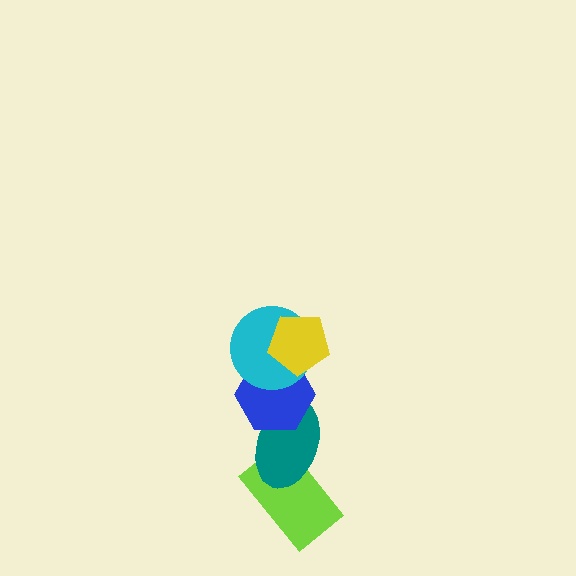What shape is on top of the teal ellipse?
The blue hexagon is on top of the teal ellipse.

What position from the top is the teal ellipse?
The teal ellipse is 4th from the top.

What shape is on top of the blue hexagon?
The cyan circle is on top of the blue hexagon.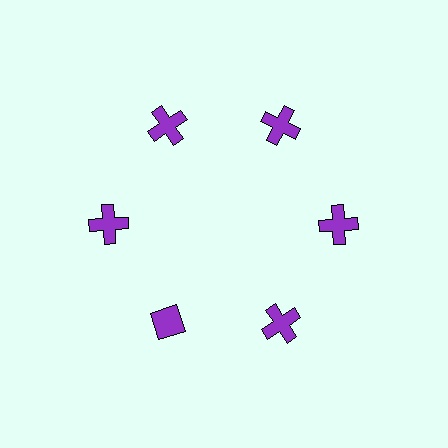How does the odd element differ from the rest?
It has a different shape: diamond instead of cross.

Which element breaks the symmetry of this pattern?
The purple diamond at roughly the 7 o'clock position breaks the symmetry. All other shapes are purple crosses.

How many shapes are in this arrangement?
There are 6 shapes arranged in a ring pattern.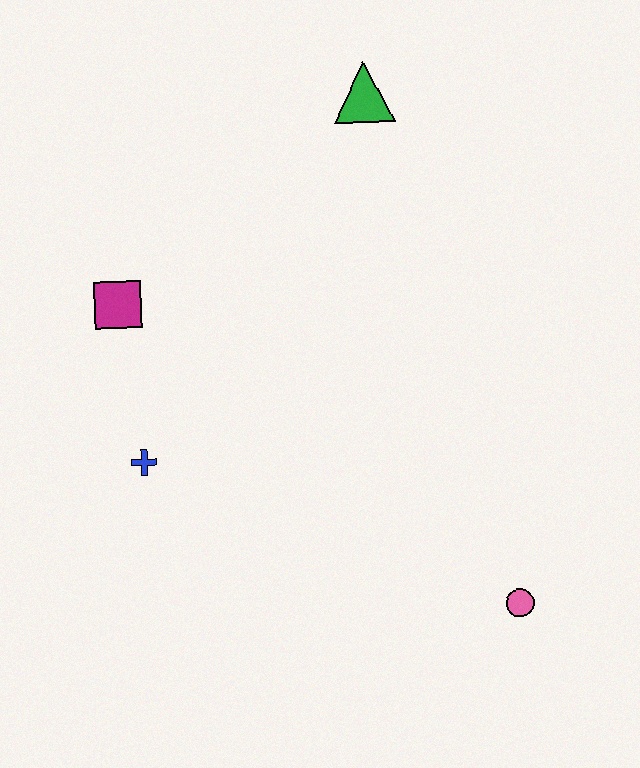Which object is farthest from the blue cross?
The green triangle is farthest from the blue cross.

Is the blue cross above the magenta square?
No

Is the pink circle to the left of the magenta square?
No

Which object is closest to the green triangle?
The magenta square is closest to the green triangle.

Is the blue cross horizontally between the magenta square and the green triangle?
Yes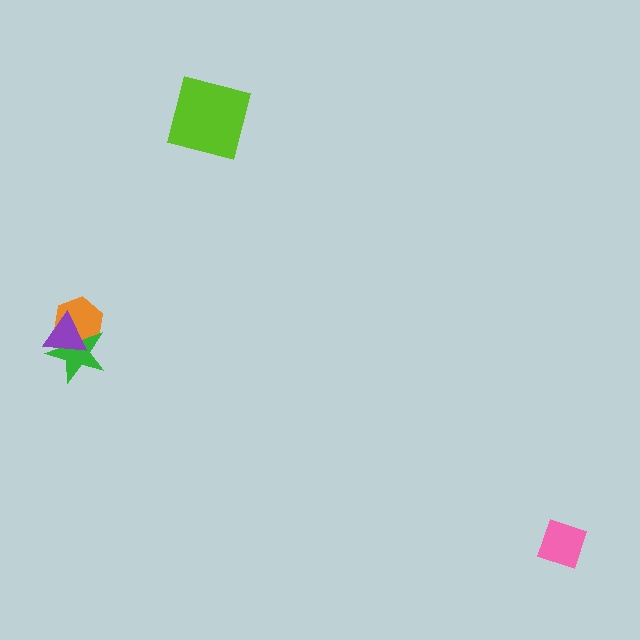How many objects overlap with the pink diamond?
0 objects overlap with the pink diamond.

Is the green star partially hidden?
Yes, it is partially covered by another shape.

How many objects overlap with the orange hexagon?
2 objects overlap with the orange hexagon.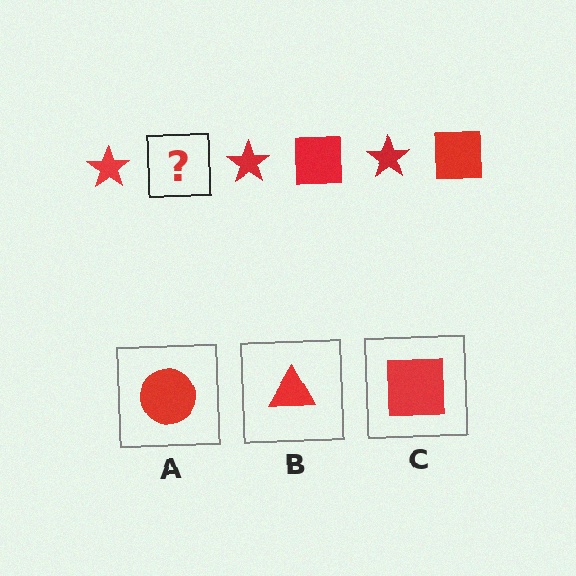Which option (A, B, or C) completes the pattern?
C.